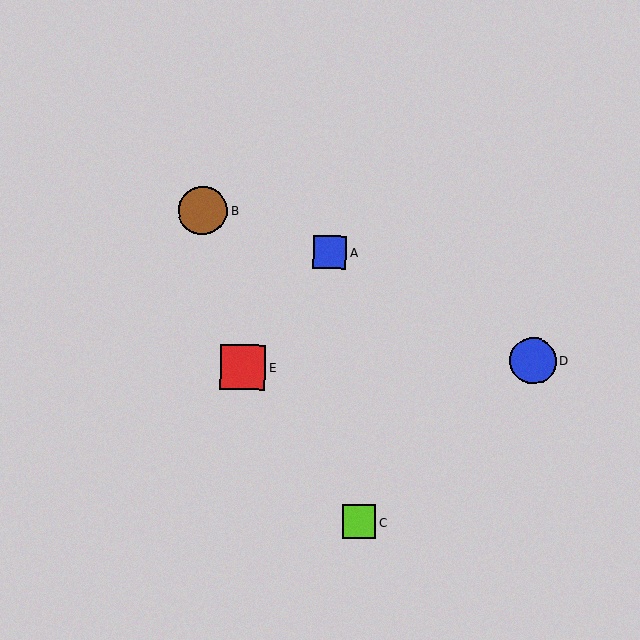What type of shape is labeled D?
Shape D is a blue circle.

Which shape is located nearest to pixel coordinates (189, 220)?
The brown circle (labeled B) at (203, 211) is nearest to that location.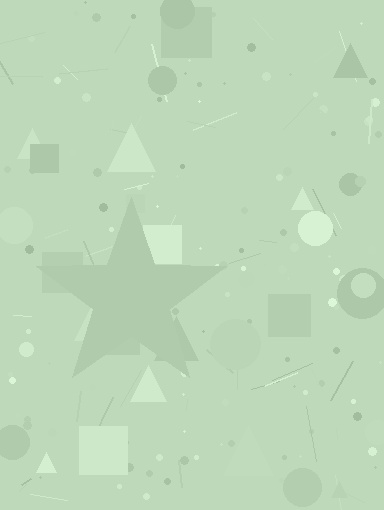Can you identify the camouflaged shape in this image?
The camouflaged shape is a star.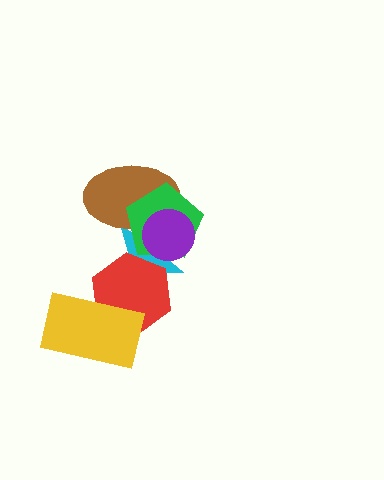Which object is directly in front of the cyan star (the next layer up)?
The brown ellipse is directly in front of the cyan star.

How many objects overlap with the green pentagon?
3 objects overlap with the green pentagon.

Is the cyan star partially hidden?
Yes, it is partially covered by another shape.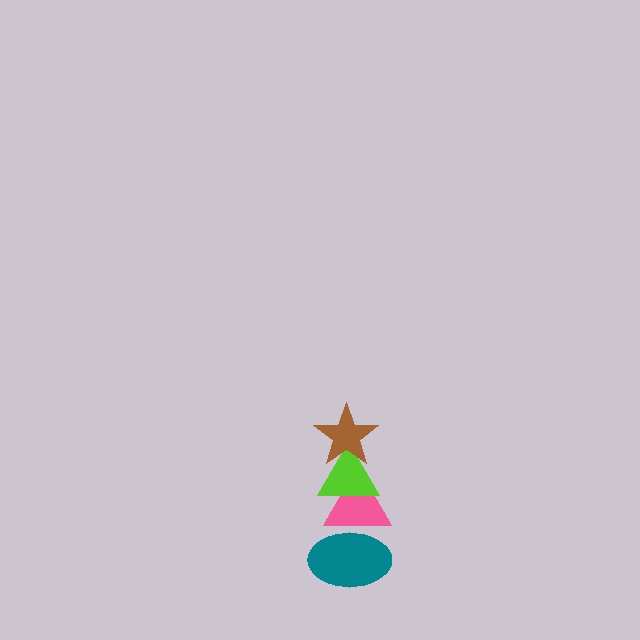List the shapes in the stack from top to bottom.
From top to bottom: the brown star, the lime triangle, the pink triangle, the teal ellipse.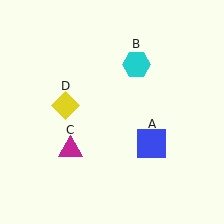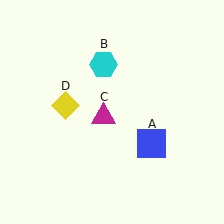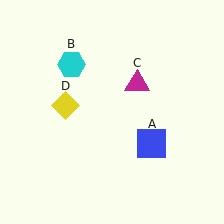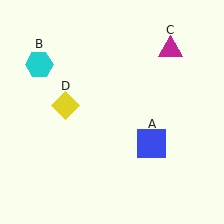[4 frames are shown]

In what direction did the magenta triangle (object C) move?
The magenta triangle (object C) moved up and to the right.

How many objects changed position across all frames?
2 objects changed position: cyan hexagon (object B), magenta triangle (object C).